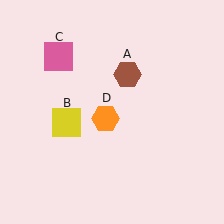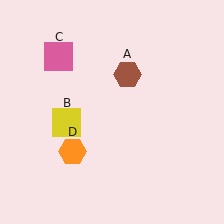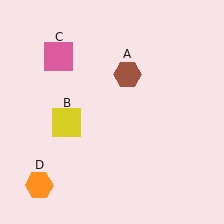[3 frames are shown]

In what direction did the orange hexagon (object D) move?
The orange hexagon (object D) moved down and to the left.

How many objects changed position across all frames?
1 object changed position: orange hexagon (object D).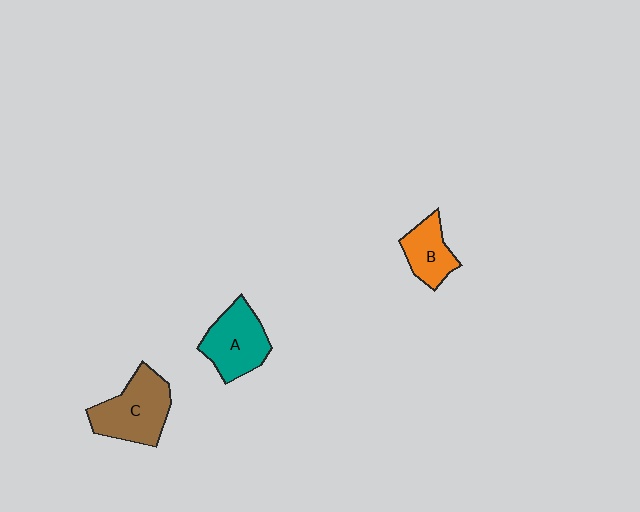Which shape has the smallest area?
Shape B (orange).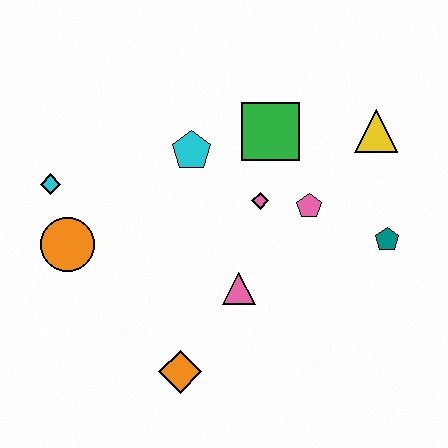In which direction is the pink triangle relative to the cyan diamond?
The pink triangle is to the right of the cyan diamond.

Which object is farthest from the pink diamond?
The cyan diamond is farthest from the pink diamond.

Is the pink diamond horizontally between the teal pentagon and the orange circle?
Yes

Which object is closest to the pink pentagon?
The pink diamond is closest to the pink pentagon.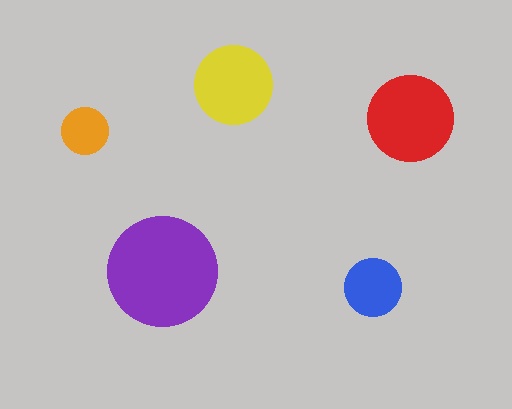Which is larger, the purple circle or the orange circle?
The purple one.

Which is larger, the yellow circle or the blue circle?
The yellow one.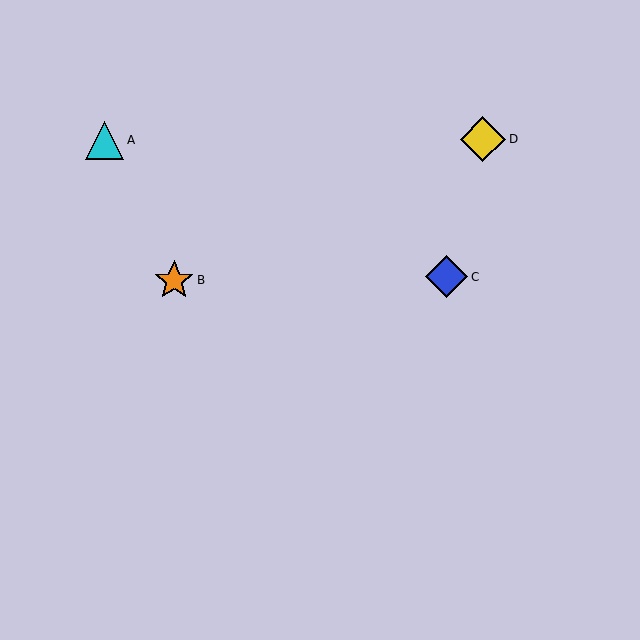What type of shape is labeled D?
Shape D is a yellow diamond.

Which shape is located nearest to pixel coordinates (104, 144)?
The cyan triangle (labeled A) at (105, 140) is nearest to that location.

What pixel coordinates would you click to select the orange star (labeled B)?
Click at (174, 280) to select the orange star B.